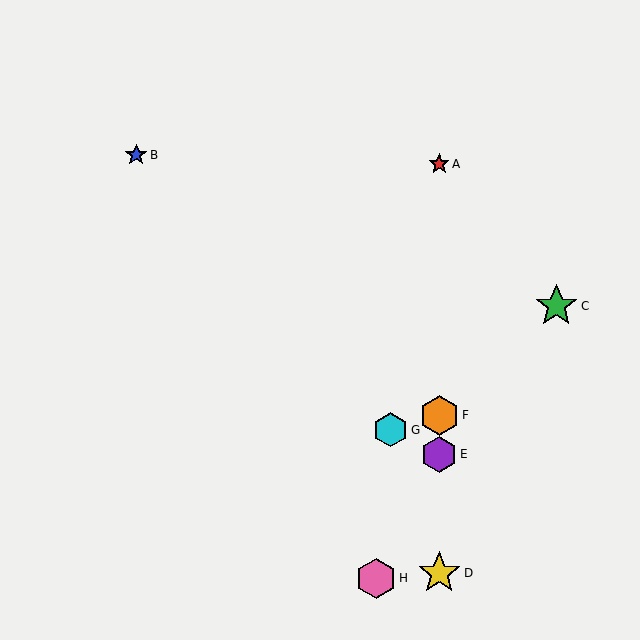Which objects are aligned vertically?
Objects A, D, E, F are aligned vertically.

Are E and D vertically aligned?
Yes, both are at x≈439.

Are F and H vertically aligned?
No, F is at x≈439 and H is at x≈376.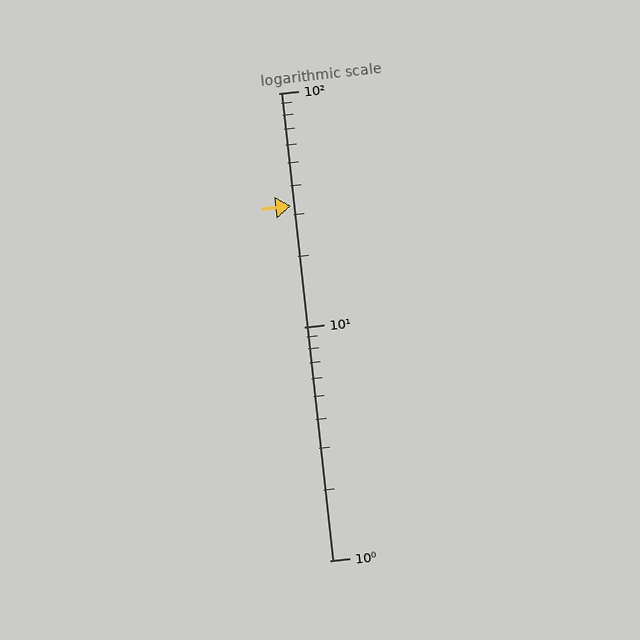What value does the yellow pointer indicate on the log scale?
The pointer indicates approximately 33.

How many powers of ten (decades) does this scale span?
The scale spans 2 decades, from 1 to 100.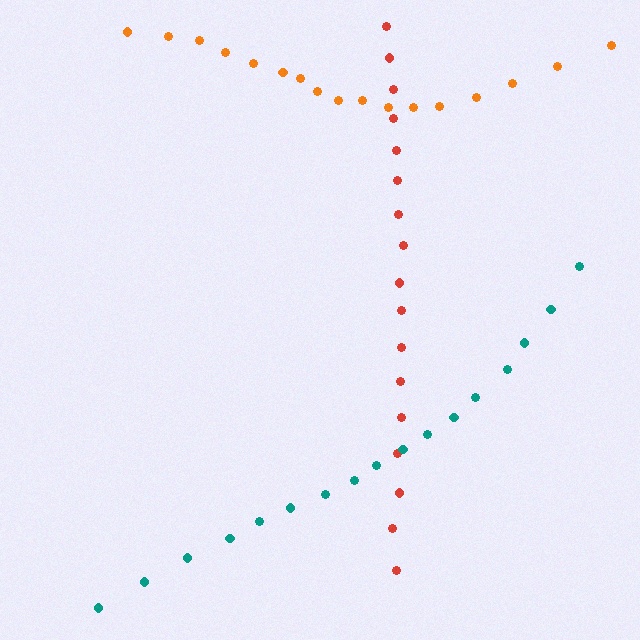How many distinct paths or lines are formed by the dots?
There are 3 distinct paths.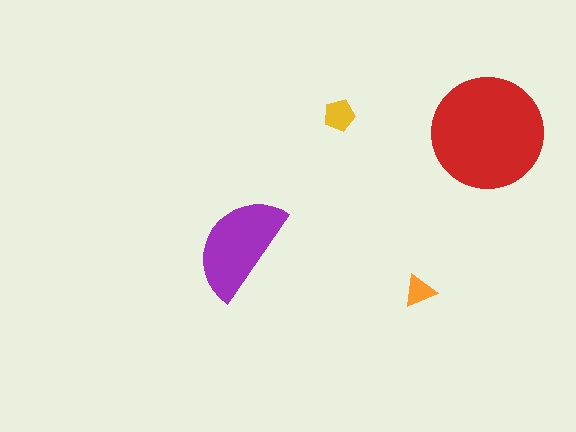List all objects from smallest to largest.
The orange triangle, the yellow pentagon, the purple semicircle, the red circle.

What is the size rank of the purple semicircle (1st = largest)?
2nd.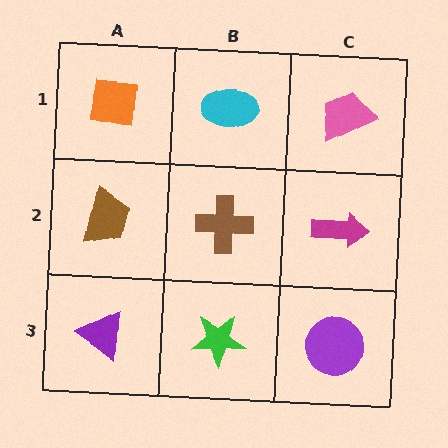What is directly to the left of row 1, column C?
A cyan ellipse.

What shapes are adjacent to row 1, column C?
A magenta arrow (row 2, column C), a cyan ellipse (row 1, column B).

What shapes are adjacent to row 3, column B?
A brown cross (row 2, column B), a purple triangle (row 3, column A), a purple circle (row 3, column C).